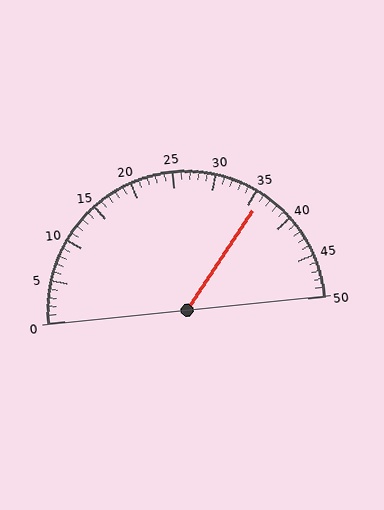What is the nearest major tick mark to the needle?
The nearest major tick mark is 35.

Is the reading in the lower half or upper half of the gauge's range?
The reading is in the upper half of the range (0 to 50).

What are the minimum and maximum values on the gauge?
The gauge ranges from 0 to 50.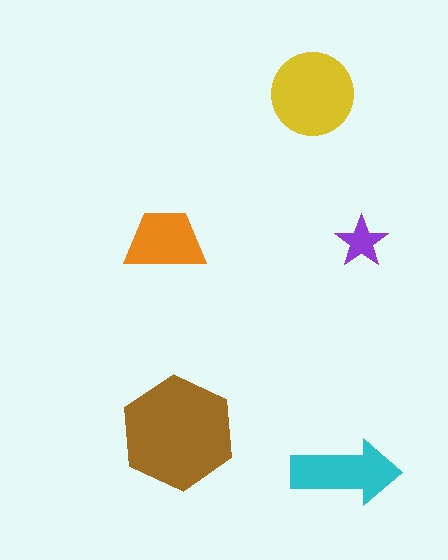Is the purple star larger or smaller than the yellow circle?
Smaller.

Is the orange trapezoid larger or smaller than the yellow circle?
Smaller.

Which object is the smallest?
The purple star.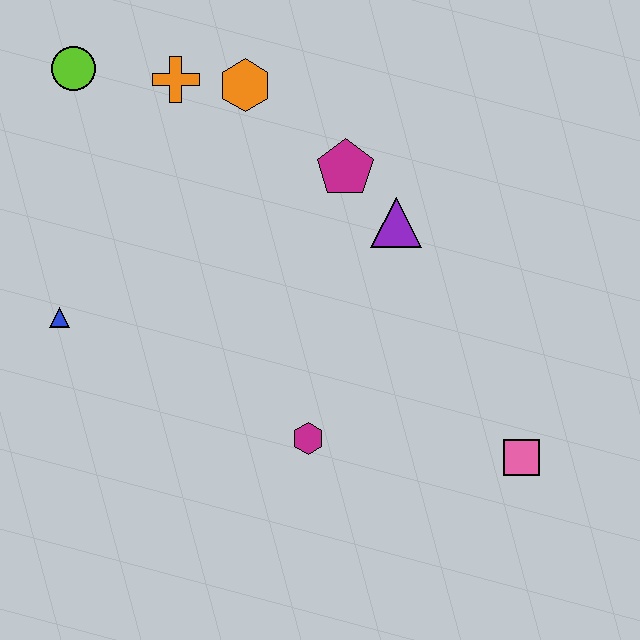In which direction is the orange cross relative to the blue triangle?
The orange cross is above the blue triangle.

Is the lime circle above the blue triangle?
Yes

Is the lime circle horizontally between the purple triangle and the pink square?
No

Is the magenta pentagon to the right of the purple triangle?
No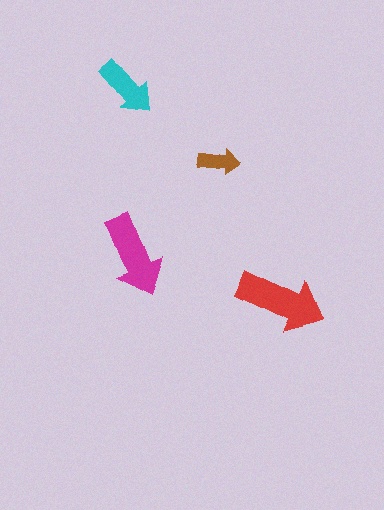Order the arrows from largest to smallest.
the red one, the magenta one, the cyan one, the brown one.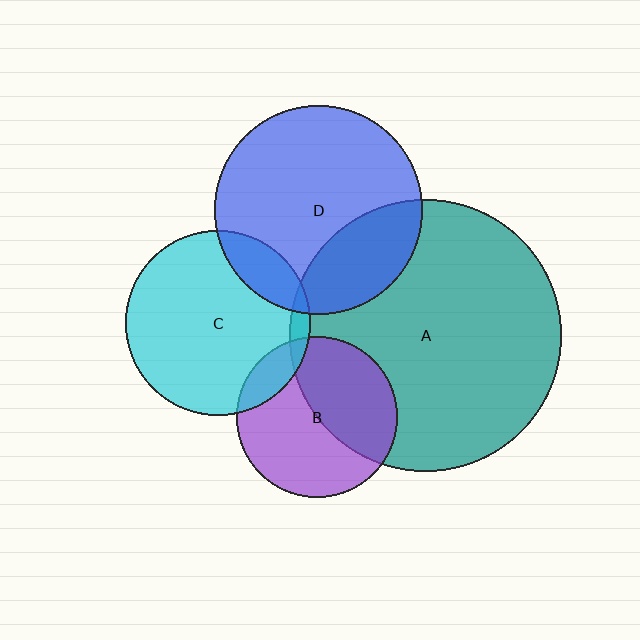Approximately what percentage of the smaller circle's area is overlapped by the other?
Approximately 5%.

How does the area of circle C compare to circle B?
Approximately 1.3 times.